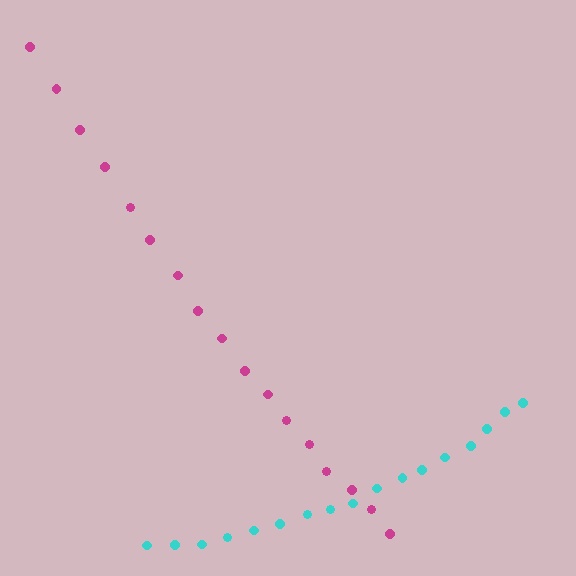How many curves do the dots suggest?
There are 2 distinct paths.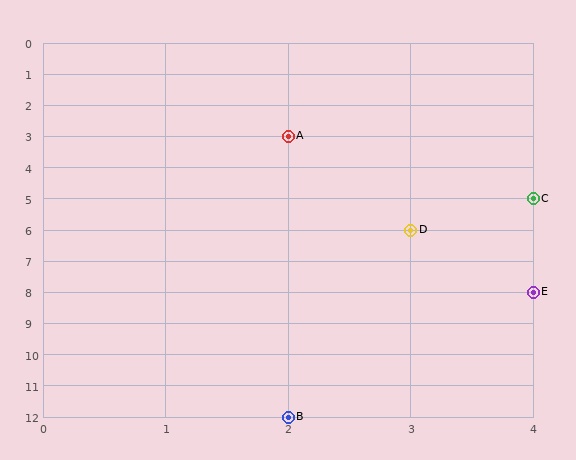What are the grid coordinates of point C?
Point C is at grid coordinates (4, 5).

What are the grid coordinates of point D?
Point D is at grid coordinates (3, 6).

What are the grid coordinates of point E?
Point E is at grid coordinates (4, 8).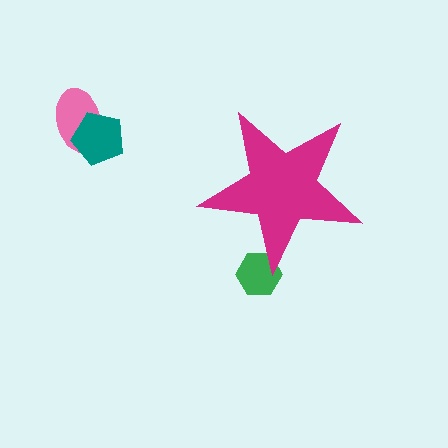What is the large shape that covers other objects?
A magenta star.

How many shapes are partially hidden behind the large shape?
1 shape is partially hidden.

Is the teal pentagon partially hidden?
No, the teal pentagon is fully visible.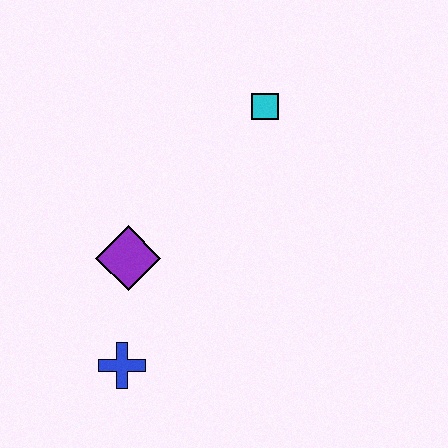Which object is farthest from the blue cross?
The cyan square is farthest from the blue cross.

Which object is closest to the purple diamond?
The blue cross is closest to the purple diamond.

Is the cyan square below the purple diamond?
No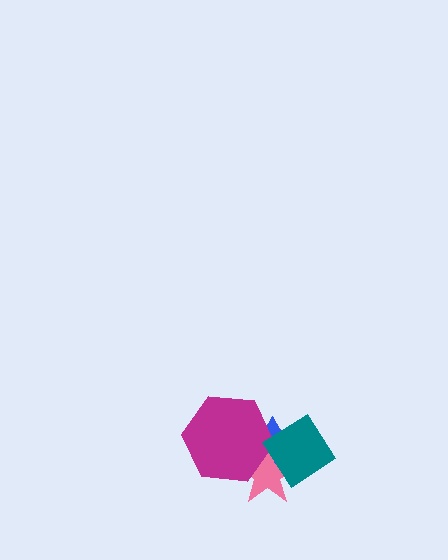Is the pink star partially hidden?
Yes, it is partially covered by another shape.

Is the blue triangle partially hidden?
Yes, it is partially covered by another shape.